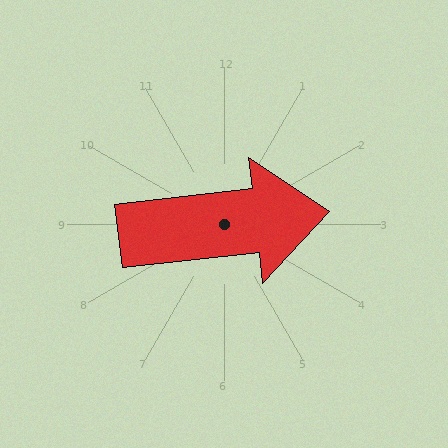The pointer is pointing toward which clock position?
Roughly 3 o'clock.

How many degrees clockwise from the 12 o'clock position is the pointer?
Approximately 83 degrees.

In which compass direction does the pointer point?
East.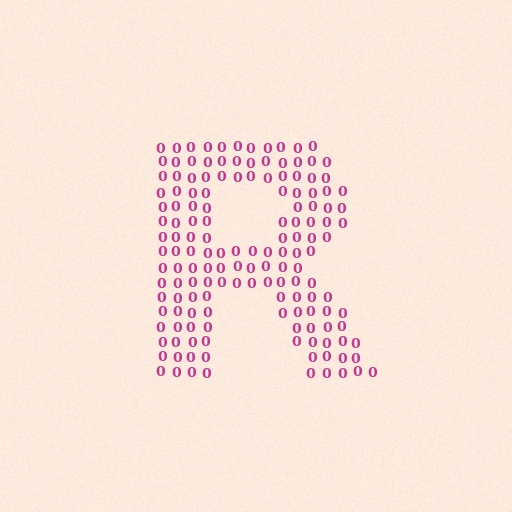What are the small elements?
The small elements are digit 0's.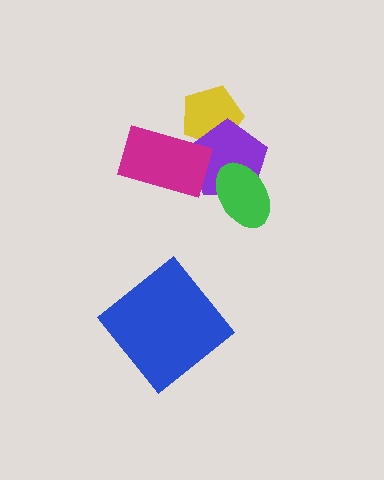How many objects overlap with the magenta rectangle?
2 objects overlap with the magenta rectangle.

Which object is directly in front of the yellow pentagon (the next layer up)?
The purple pentagon is directly in front of the yellow pentagon.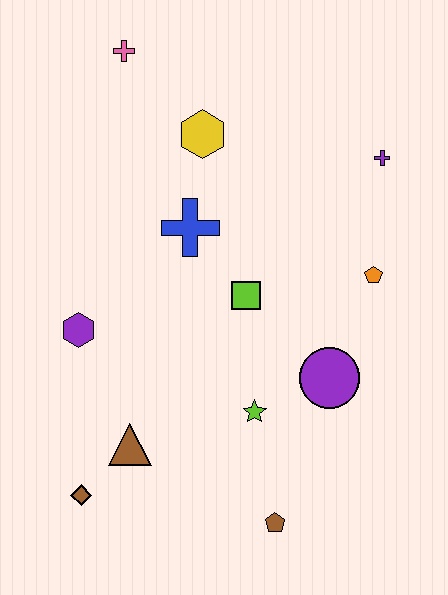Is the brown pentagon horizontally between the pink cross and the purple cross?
Yes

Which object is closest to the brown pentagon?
The lime star is closest to the brown pentagon.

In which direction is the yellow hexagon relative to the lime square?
The yellow hexagon is above the lime square.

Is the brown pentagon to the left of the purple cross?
Yes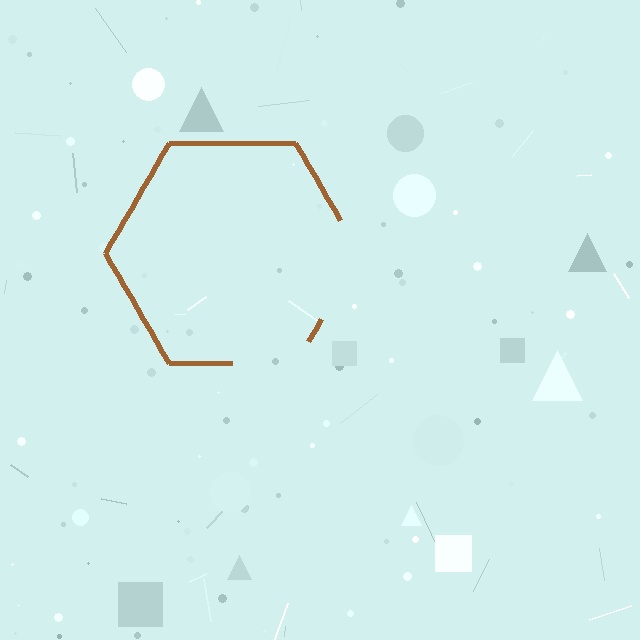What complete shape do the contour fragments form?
The contour fragments form a hexagon.